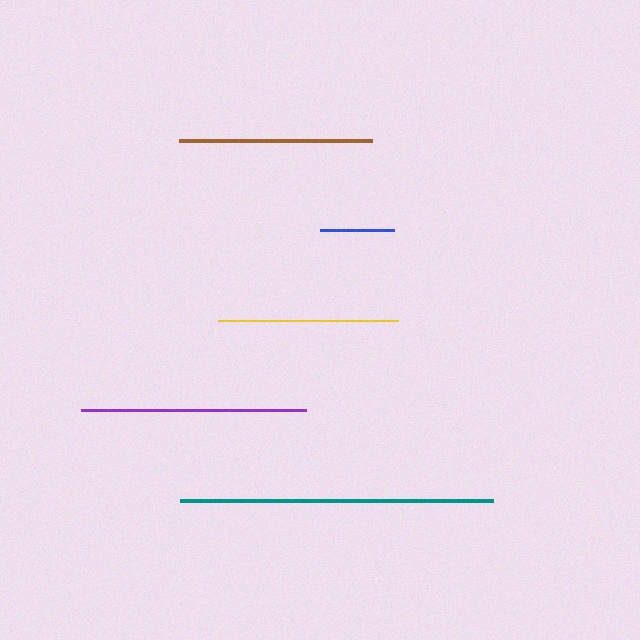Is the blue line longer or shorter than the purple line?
The purple line is longer than the blue line.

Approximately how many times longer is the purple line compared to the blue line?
The purple line is approximately 3.0 times the length of the blue line.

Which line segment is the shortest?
The blue line is the shortest at approximately 74 pixels.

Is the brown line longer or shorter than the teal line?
The teal line is longer than the brown line.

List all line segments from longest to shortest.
From longest to shortest: teal, purple, brown, yellow, blue.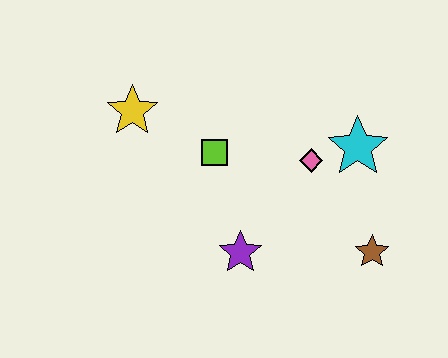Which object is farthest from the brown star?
The yellow star is farthest from the brown star.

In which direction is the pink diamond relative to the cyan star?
The pink diamond is to the left of the cyan star.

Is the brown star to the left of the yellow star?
No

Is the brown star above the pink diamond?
No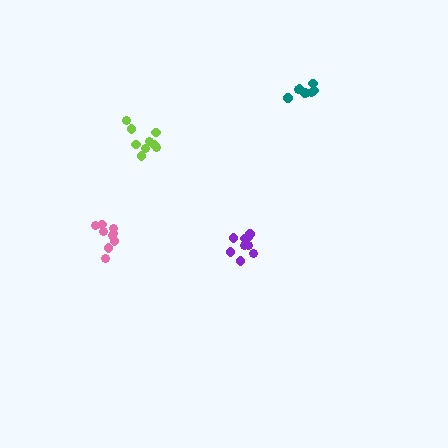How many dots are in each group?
Group 1: 10 dots, Group 2: 9 dots, Group 3: 8 dots, Group 4: 9 dots (36 total).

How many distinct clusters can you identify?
There are 4 distinct clusters.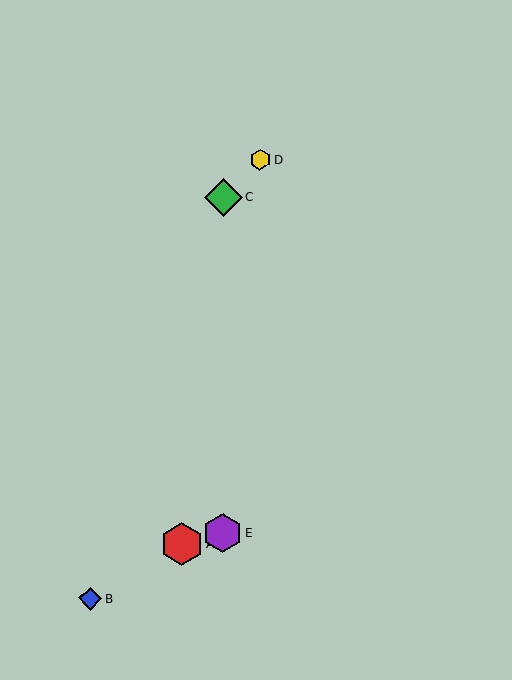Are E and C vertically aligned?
Yes, both are at x≈223.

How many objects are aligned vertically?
2 objects (C, E) are aligned vertically.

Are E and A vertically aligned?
No, E is at x≈223 and A is at x≈182.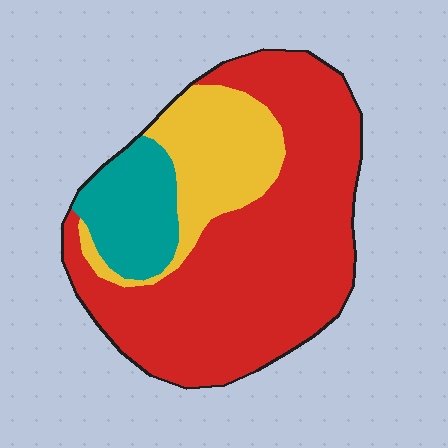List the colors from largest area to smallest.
From largest to smallest: red, yellow, teal.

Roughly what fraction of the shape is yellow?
Yellow takes up less than a quarter of the shape.